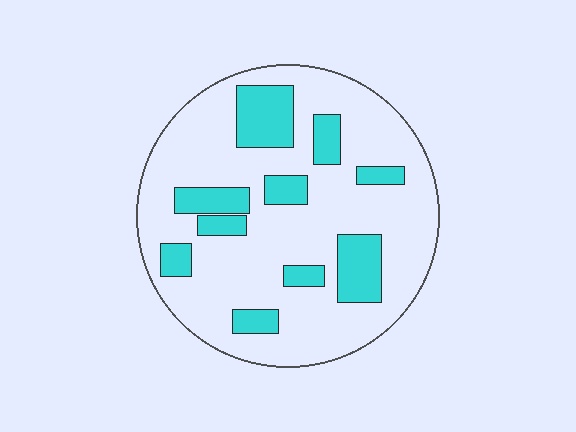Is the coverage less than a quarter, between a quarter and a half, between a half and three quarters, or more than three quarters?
Less than a quarter.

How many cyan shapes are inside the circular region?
10.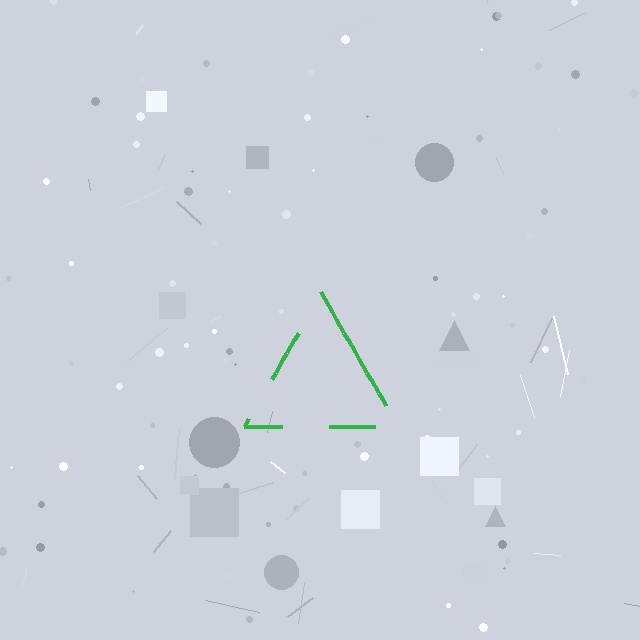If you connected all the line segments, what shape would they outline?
They would outline a triangle.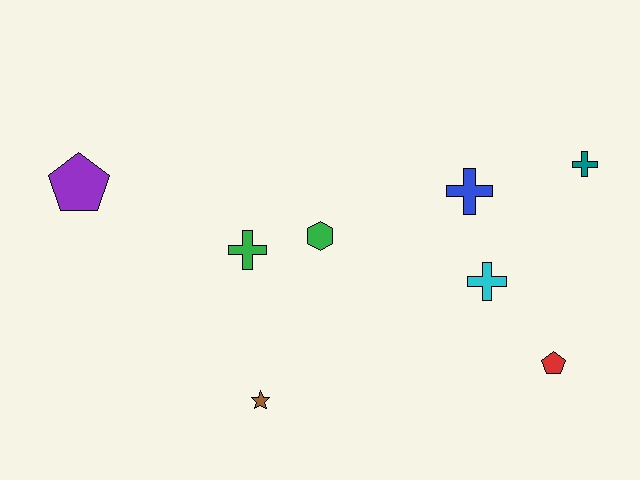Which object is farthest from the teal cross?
The purple pentagon is farthest from the teal cross.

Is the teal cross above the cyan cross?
Yes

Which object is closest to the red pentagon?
The cyan cross is closest to the red pentagon.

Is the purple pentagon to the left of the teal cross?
Yes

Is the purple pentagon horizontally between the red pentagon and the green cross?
No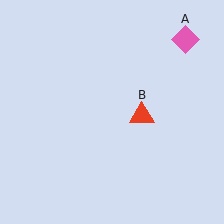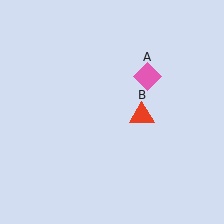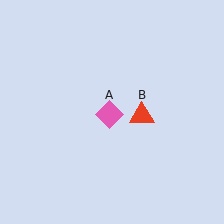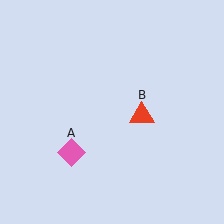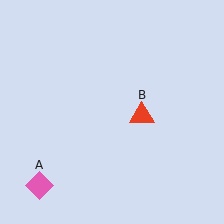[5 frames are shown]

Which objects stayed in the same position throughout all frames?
Red triangle (object B) remained stationary.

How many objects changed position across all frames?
1 object changed position: pink diamond (object A).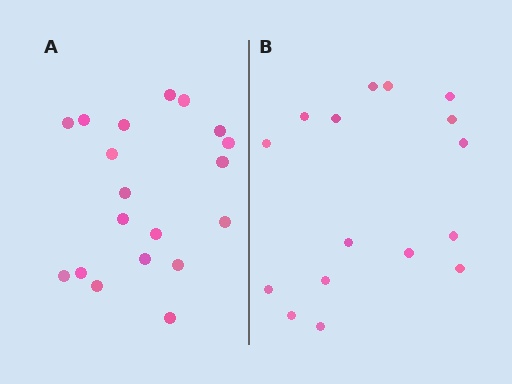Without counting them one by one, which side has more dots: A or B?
Region A (the left region) has more dots.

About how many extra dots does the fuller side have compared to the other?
Region A has just a few more — roughly 2 or 3 more dots than region B.